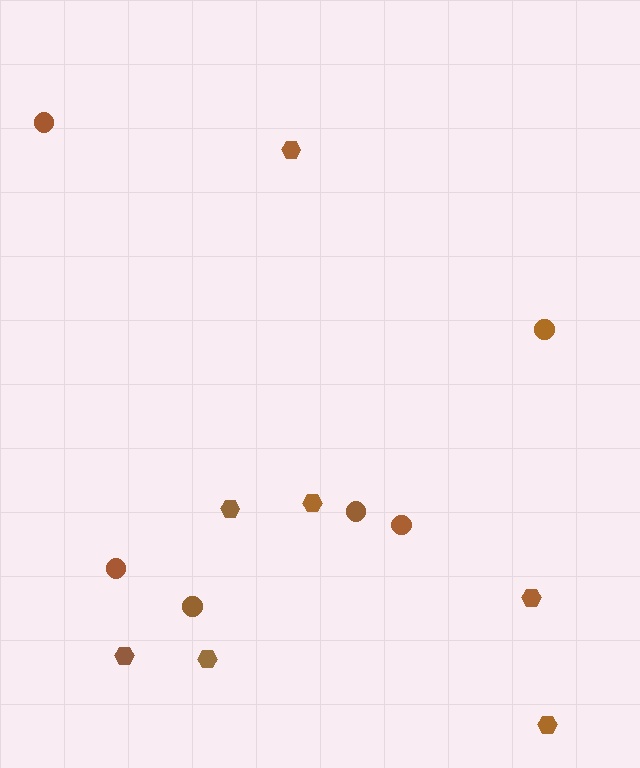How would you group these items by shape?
There are 2 groups: one group of hexagons (7) and one group of circles (6).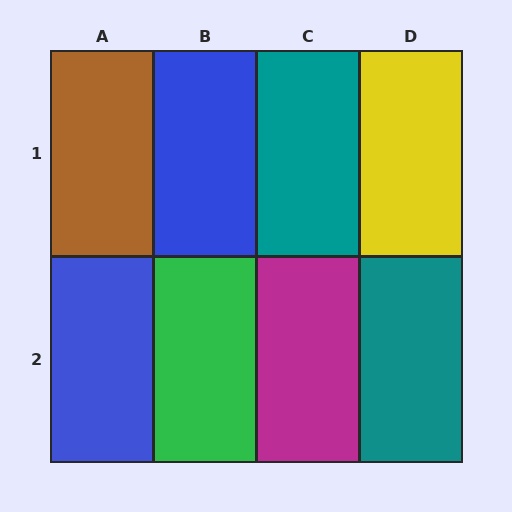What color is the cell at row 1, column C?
Teal.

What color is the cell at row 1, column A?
Brown.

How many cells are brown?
1 cell is brown.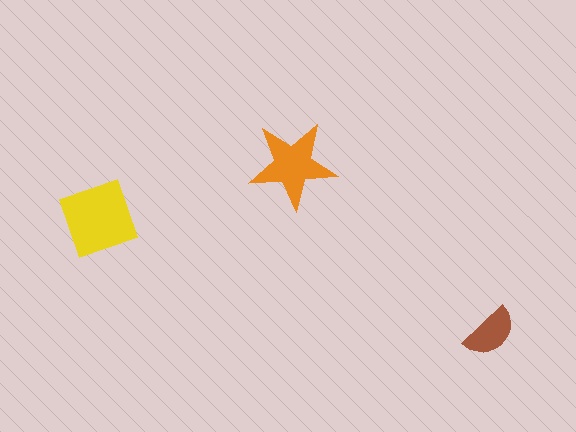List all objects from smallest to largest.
The brown semicircle, the orange star, the yellow diamond.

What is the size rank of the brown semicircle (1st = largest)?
3rd.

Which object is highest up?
The orange star is topmost.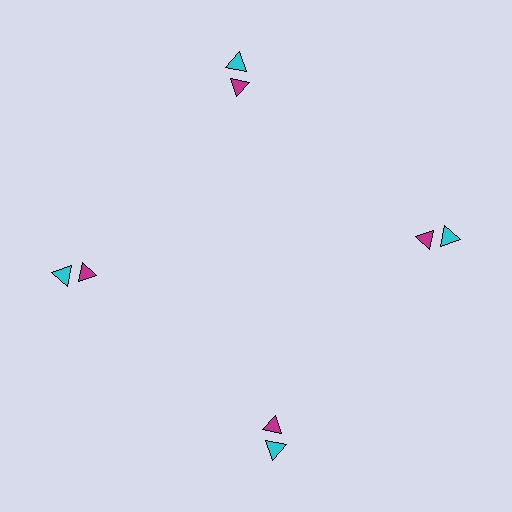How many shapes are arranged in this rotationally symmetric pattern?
There are 8 shapes, arranged in 4 groups of 2.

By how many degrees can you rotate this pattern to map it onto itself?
The pattern maps onto itself every 90 degrees of rotation.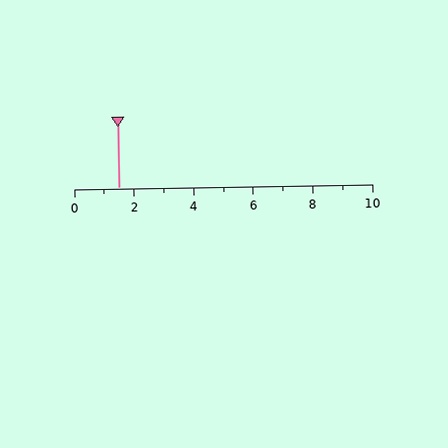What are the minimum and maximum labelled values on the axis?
The axis runs from 0 to 10.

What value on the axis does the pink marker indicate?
The marker indicates approximately 1.5.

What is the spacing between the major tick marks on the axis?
The major ticks are spaced 2 apart.